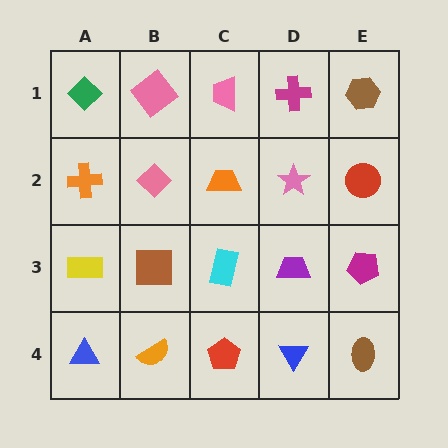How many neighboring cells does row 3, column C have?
4.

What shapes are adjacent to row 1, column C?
An orange trapezoid (row 2, column C), a pink diamond (row 1, column B), a magenta cross (row 1, column D).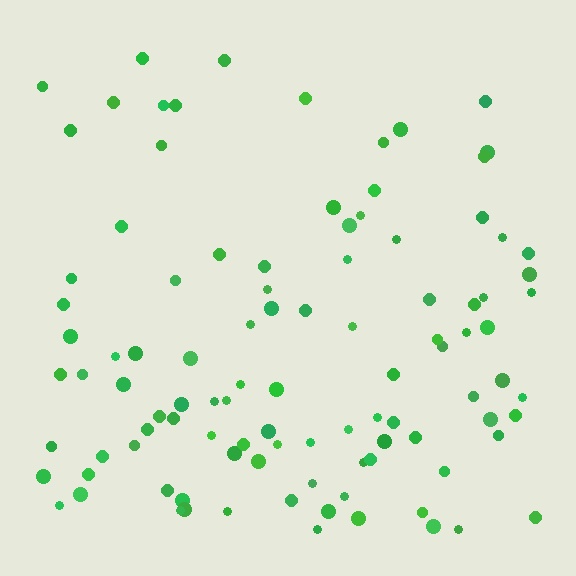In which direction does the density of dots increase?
From top to bottom, with the bottom side densest.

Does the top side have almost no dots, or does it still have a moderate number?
Still a moderate number, just noticeably fewer than the bottom.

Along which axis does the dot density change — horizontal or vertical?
Vertical.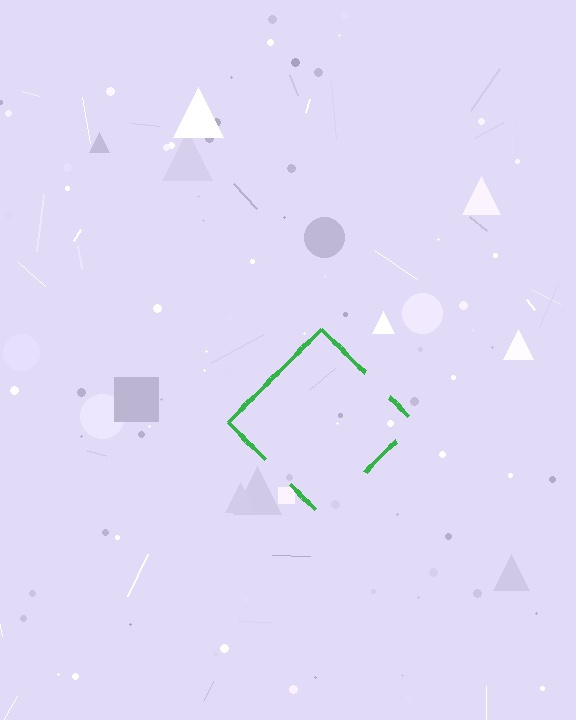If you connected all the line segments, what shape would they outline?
They would outline a diamond.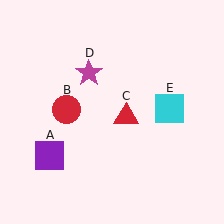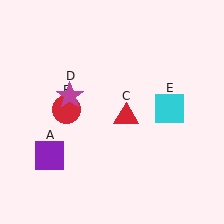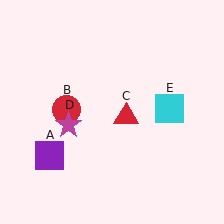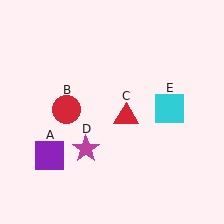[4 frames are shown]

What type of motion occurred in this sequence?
The magenta star (object D) rotated counterclockwise around the center of the scene.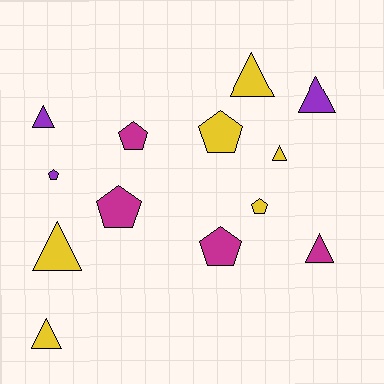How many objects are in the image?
There are 13 objects.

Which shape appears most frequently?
Triangle, with 7 objects.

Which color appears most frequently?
Yellow, with 6 objects.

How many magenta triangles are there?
There is 1 magenta triangle.